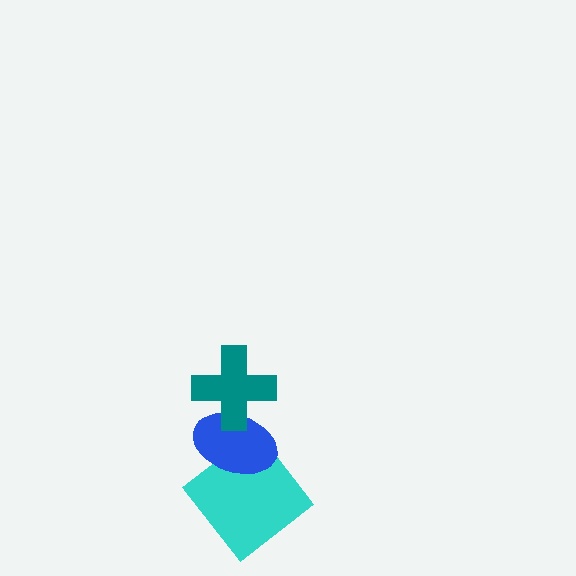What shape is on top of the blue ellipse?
The teal cross is on top of the blue ellipse.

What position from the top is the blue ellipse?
The blue ellipse is 2nd from the top.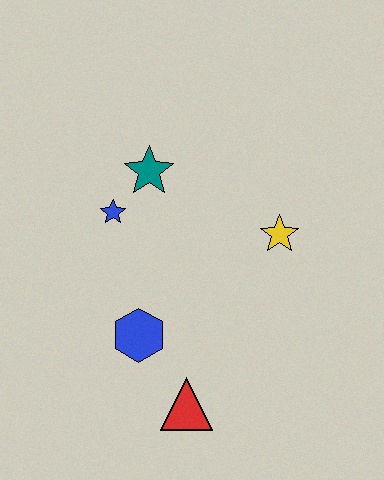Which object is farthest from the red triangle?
The teal star is farthest from the red triangle.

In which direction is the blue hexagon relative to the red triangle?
The blue hexagon is above the red triangle.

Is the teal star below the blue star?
No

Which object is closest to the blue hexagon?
The red triangle is closest to the blue hexagon.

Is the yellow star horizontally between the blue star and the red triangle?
No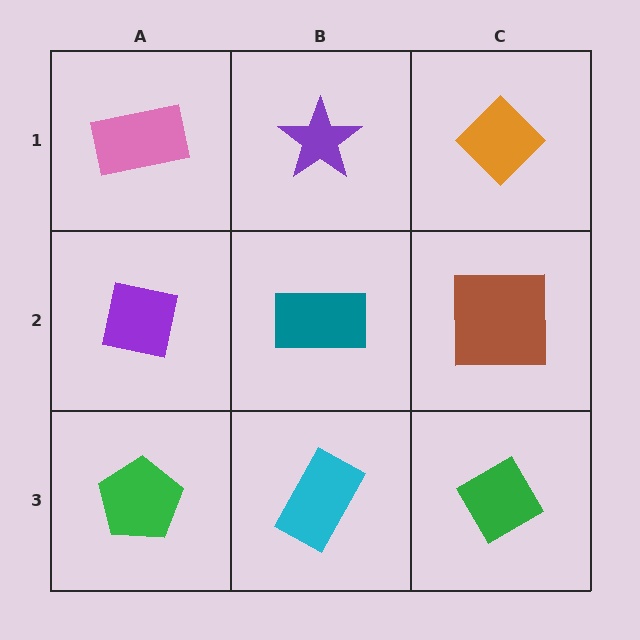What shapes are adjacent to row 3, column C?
A brown square (row 2, column C), a cyan rectangle (row 3, column B).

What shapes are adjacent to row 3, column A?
A purple square (row 2, column A), a cyan rectangle (row 3, column B).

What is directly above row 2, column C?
An orange diamond.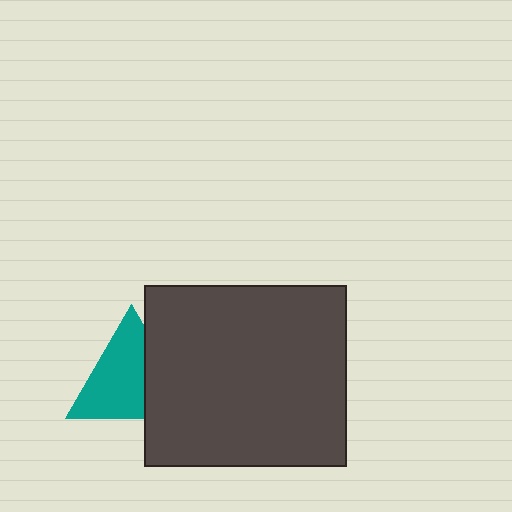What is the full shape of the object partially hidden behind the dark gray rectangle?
The partially hidden object is a teal triangle.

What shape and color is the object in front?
The object in front is a dark gray rectangle.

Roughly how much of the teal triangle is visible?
Most of it is visible (roughly 66%).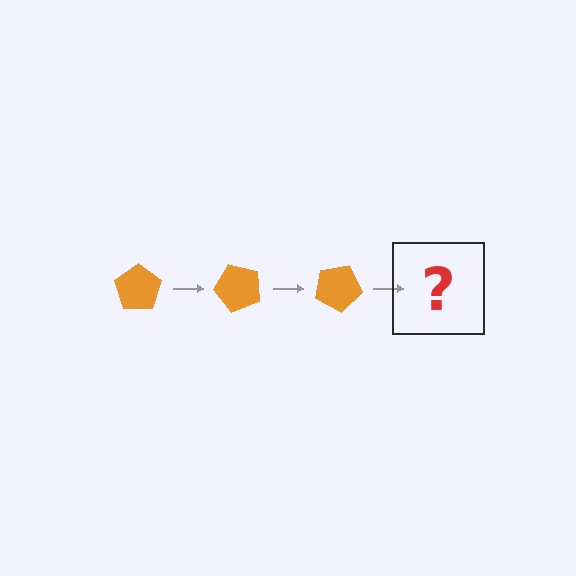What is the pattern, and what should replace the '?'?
The pattern is that the pentagon rotates 50 degrees each step. The '?' should be an orange pentagon rotated 150 degrees.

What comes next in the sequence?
The next element should be an orange pentagon rotated 150 degrees.